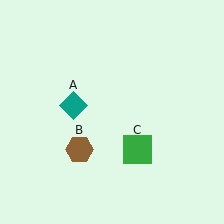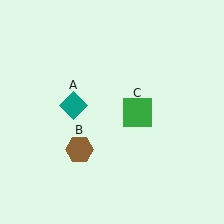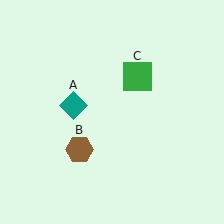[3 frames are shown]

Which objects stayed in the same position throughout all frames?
Teal diamond (object A) and brown hexagon (object B) remained stationary.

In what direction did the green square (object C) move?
The green square (object C) moved up.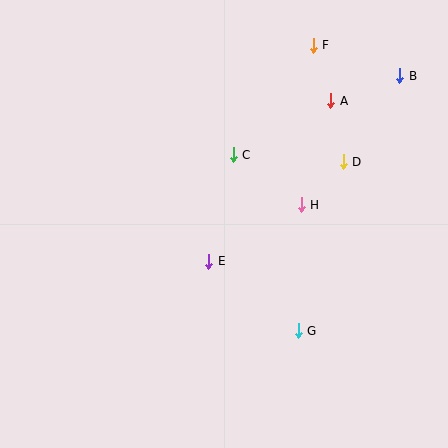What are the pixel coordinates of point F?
Point F is at (313, 45).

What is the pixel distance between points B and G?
The distance between B and G is 275 pixels.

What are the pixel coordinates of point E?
Point E is at (209, 261).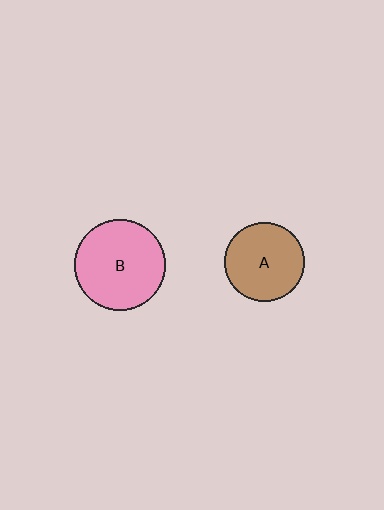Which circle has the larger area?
Circle B (pink).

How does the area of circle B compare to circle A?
Approximately 1.3 times.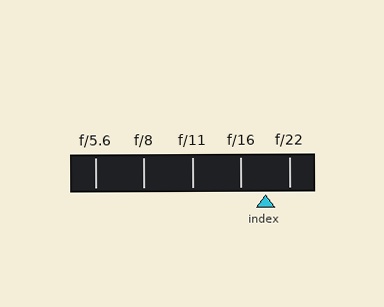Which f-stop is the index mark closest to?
The index mark is closest to f/22.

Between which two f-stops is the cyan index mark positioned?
The index mark is between f/16 and f/22.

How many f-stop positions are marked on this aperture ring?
There are 5 f-stop positions marked.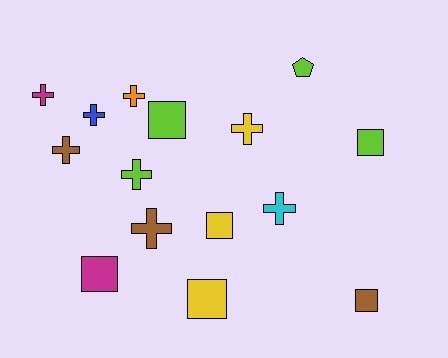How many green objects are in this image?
There are no green objects.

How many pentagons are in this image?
There is 1 pentagon.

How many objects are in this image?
There are 15 objects.